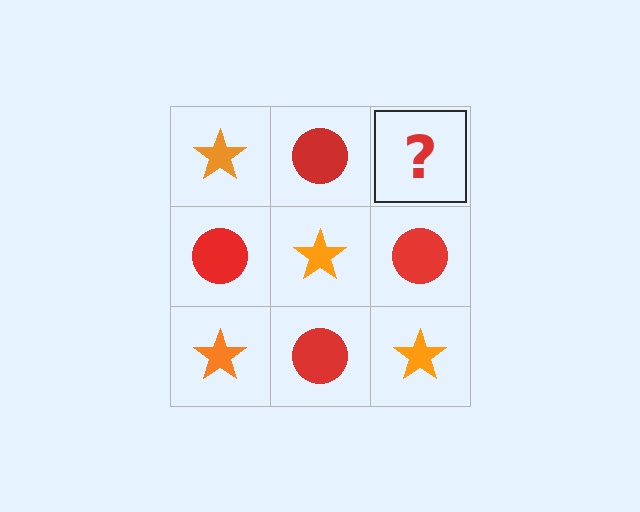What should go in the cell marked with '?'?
The missing cell should contain an orange star.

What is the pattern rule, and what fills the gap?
The rule is that it alternates orange star and red circle in a checkerboard pattern. The gap should be filled with an orange star.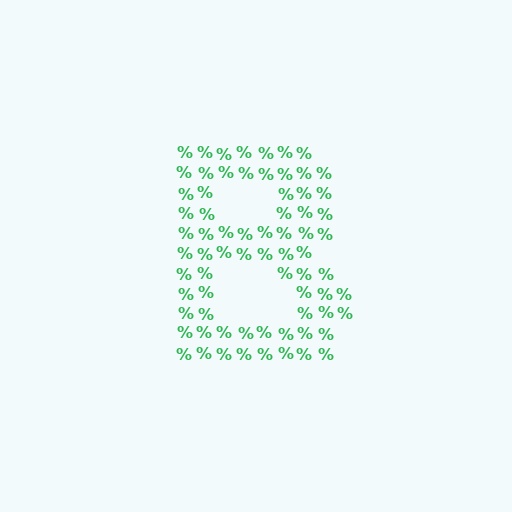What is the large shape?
The large shape is the letter B.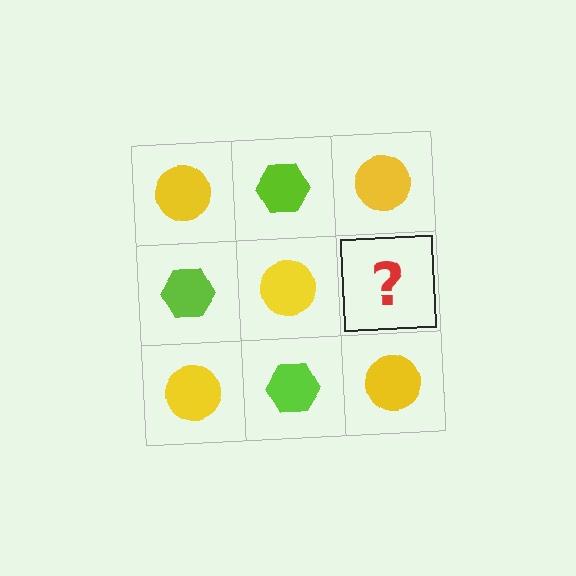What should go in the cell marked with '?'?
The missing cell should contain a lime hexagon.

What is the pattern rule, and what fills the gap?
The rule is that it alternates yellow circle and lime hexagon in a checkerboard pattern. The gap should be filled with a lime hexagon.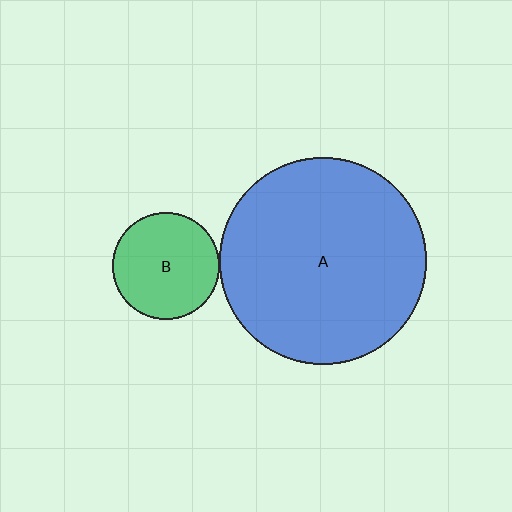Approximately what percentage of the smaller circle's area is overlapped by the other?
Approximately 5%.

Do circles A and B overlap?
Yes.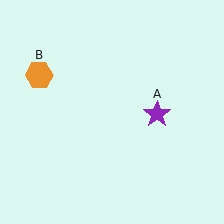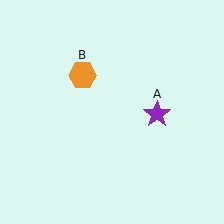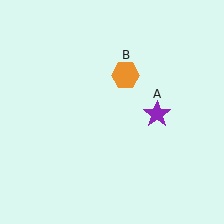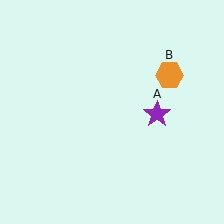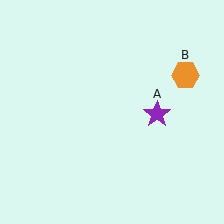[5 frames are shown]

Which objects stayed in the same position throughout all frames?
Purple star (object A) remained stationary.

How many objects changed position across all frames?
1 object changed position: orange hexagon (object B).